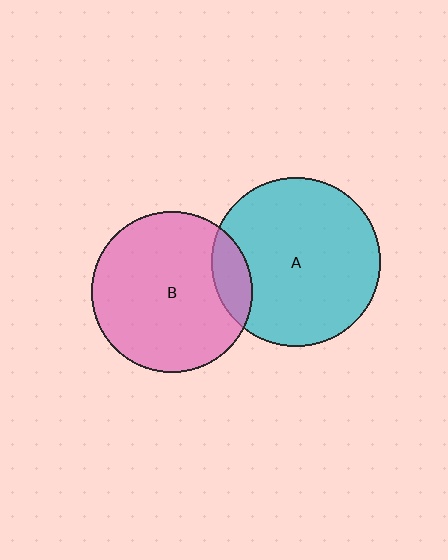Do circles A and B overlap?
Yes.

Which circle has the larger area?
Circle A (cyan).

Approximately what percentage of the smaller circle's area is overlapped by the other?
Approximately 15%.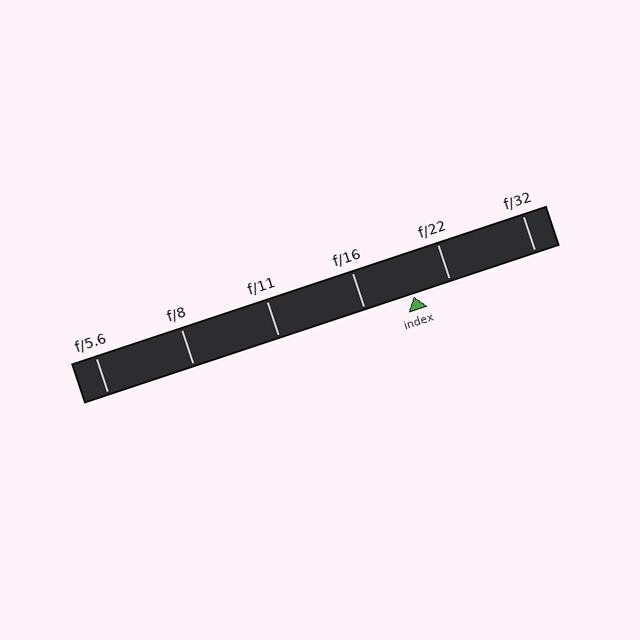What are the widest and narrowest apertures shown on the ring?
The widest aperture shown is f/5.6 and the narrowest is f/32.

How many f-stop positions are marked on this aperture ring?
There are 6 f-stop positions marked.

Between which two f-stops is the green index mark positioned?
The index mark is between f/16 and f/22.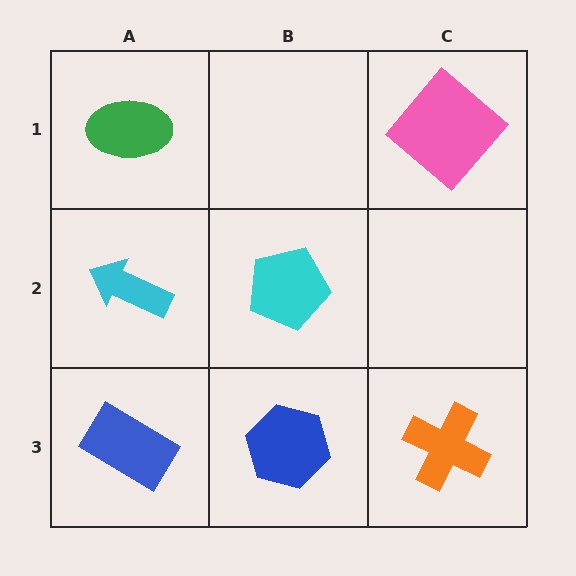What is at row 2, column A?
A cyan arrow.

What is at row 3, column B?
A blue hexagon.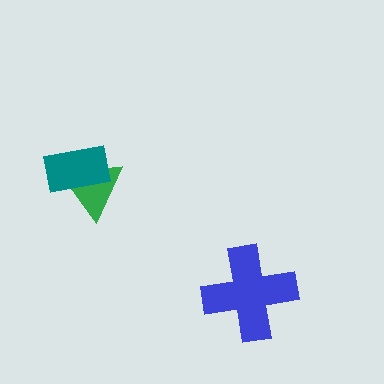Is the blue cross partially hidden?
No, no other shape covers it.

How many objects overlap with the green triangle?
1 object overlaps with the green triangle.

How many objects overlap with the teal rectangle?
1 object overlaps with the teal rectangle.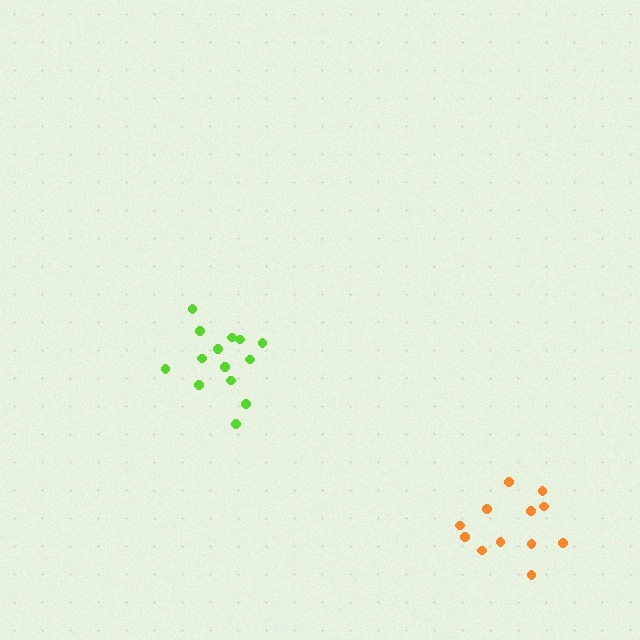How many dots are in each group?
Group 1: 12 dots, Group 2: 14 dots (26 total).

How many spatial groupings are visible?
There are 2 spatial groupings.